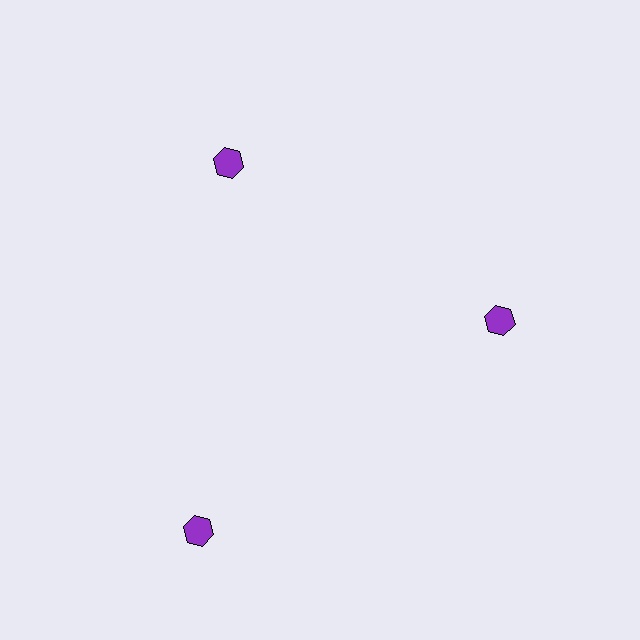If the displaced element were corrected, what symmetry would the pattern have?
It would have 3-fold rotational symmetry — the pattern would map onto itself every 120 degrees.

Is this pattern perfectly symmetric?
No. The 3 purple hexagons are arranged in a ring, but one element near the 7 o'clock position is pushed outward from the center, breaking the 3-fold rotational symmetry.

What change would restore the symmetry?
The symmetry would be restored by moving it inward, back onto the ring so that all 3 hexagons sit at equal angles and equal distance from the center.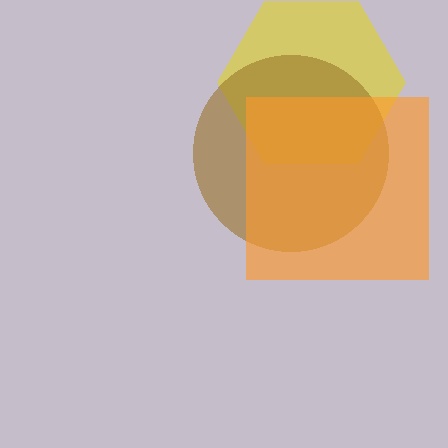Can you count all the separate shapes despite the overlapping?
Yes, there are 3 separate shapes.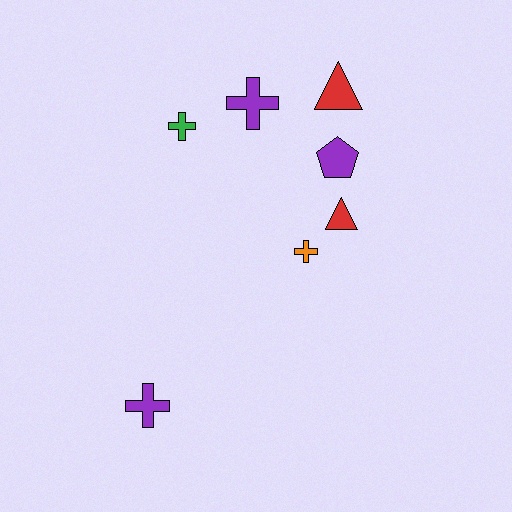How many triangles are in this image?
There are 2 triangles.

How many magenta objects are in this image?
There are no magenta objects.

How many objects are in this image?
There are 7 objects.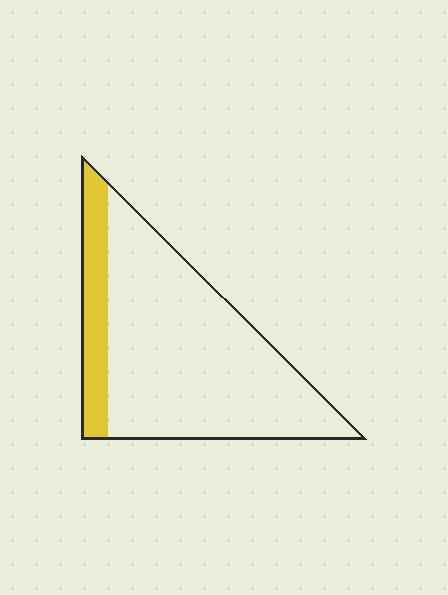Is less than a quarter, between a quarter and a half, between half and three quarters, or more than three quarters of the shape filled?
Less than a quarter.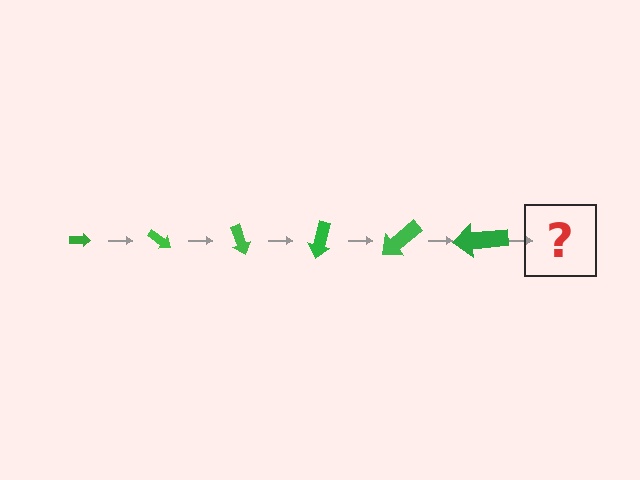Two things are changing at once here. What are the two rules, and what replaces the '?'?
The two rules are that the arrow grows larger each step and it rotates 35 degrees each step. The '?' should be an arrow, larger than the previous one and rotated 210 degrees from the start.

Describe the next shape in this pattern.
It should be an arrow, larger than the previous one and rotated 210 degrees from the start.